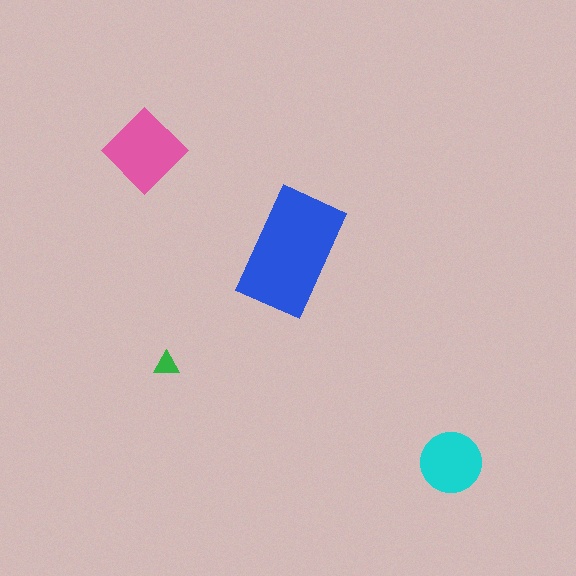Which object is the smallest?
The green triangle.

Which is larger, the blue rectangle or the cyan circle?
The blue rectangle.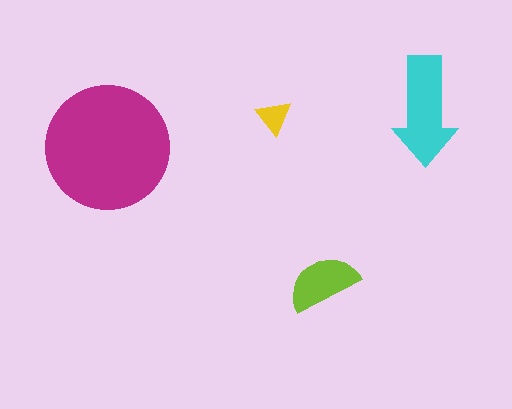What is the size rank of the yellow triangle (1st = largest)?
4th.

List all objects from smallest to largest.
The yellow triangle, the lime semicircle, the cyan arrow, the magenta circle.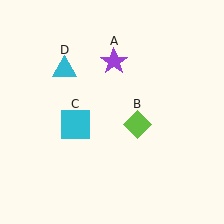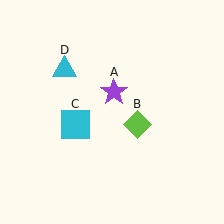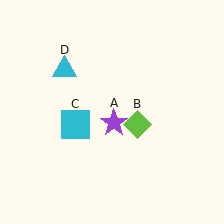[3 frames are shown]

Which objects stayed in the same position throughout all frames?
Lime diamond (object B) and cyan square (object C) and cyan triangle (object D) remained stationary.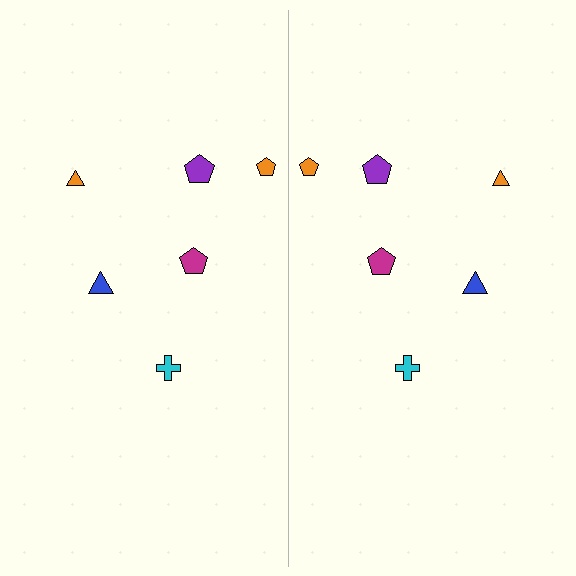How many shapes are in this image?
There are 12 shapes in this image.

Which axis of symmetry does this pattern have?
The pattern has a vertical axis of symmetry running through the center of the image.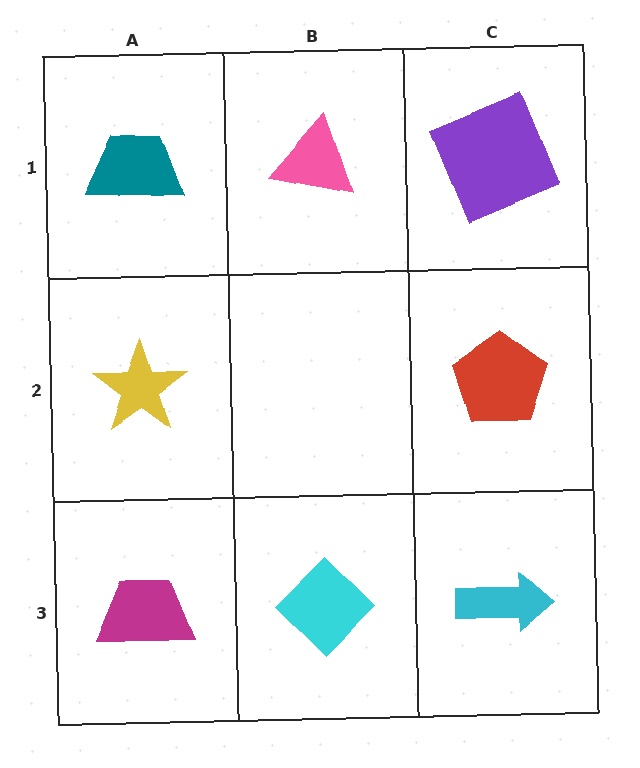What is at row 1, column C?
A purple square.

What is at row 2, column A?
A yellow star.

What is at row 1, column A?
A teal trapezoid.